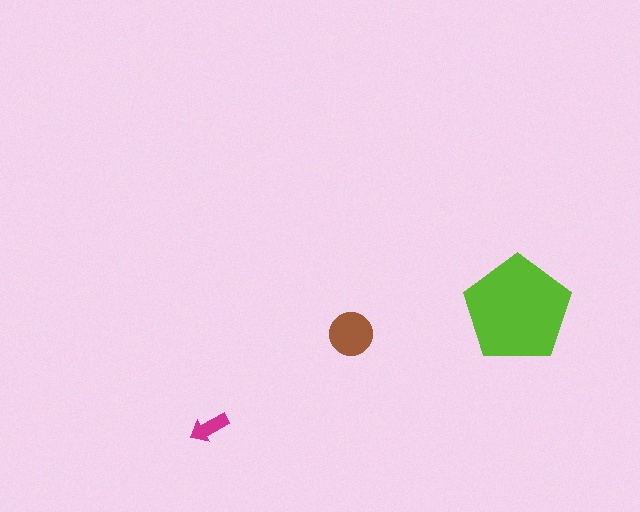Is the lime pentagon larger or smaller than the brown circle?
Larger.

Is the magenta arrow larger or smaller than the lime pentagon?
Smaller.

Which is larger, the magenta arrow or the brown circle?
The brown circle.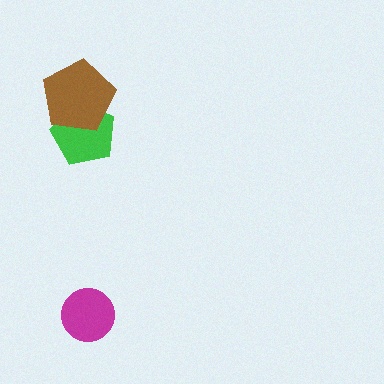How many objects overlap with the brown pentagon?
1 object overlaps with the brown pentagon.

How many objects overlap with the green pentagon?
1 object overlaps with the green pentagon.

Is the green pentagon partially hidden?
Yes, it is partially covered by another shape.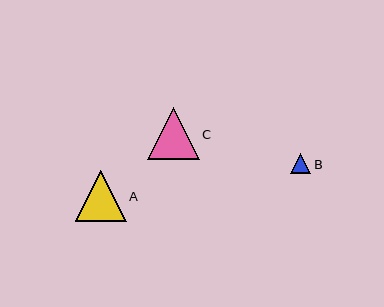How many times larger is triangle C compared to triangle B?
Triangle C is approximately 2.6 times the size of triangle B.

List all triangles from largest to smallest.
From largest to smallest: C, A, B.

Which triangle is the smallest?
Triangle B is the smallest with a size of approximately 20 pixels.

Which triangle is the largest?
Triangle C is the largest with a size of approximately 52 pixels.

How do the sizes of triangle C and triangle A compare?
Triangle C and triangle A are approximately the same size.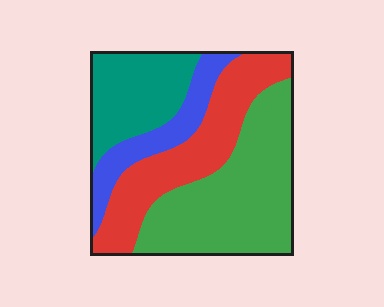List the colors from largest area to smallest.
From largest to smallest: green, red, teal, blue.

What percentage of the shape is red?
Red covers roughly 25% of the shape.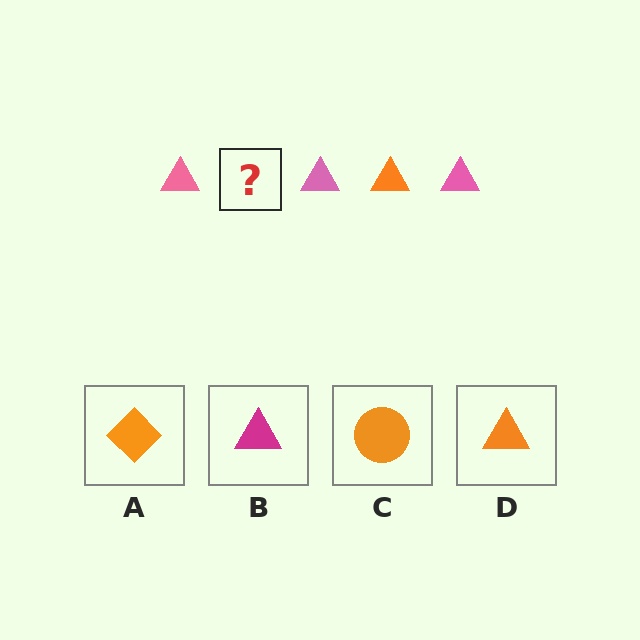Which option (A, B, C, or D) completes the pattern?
D.